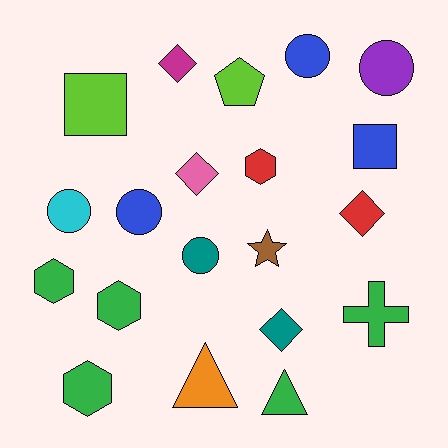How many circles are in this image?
There are 5 circles.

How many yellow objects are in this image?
There are no yellow objects.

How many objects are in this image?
There are 20 objects.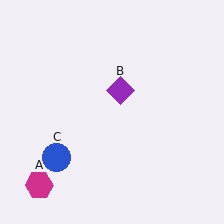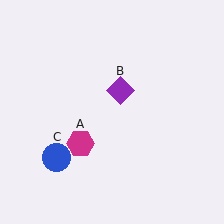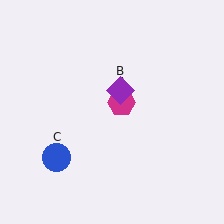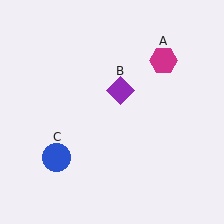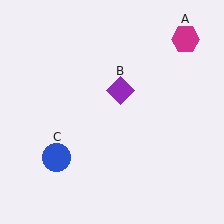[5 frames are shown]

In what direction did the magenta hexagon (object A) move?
The magenta hexagon (object A) moved up and to the right.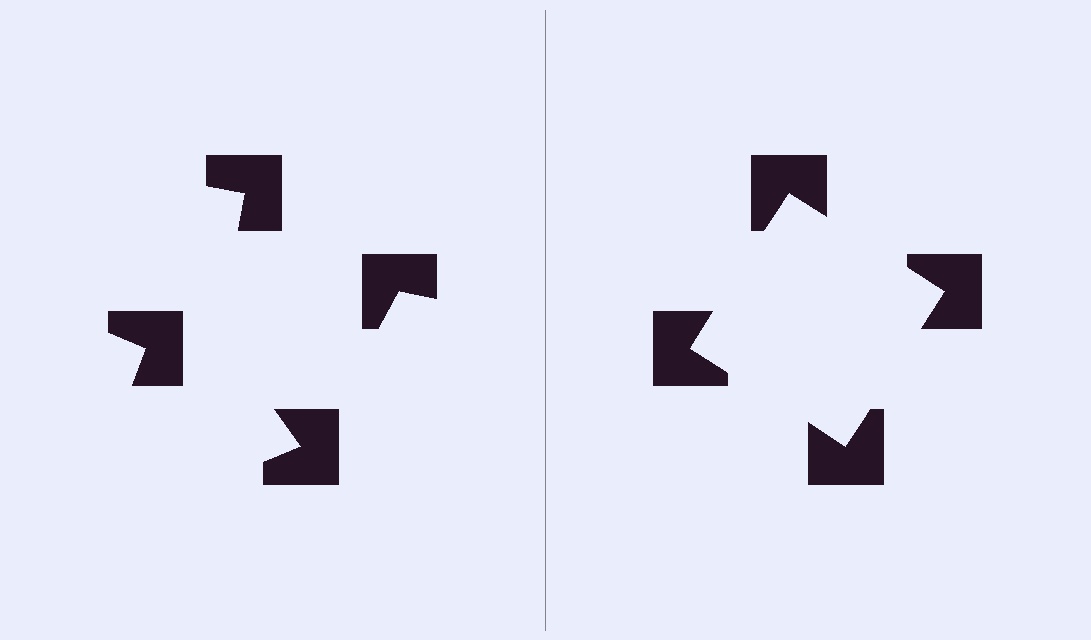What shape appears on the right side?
An illusory square.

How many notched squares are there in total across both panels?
8 — 4 on each side.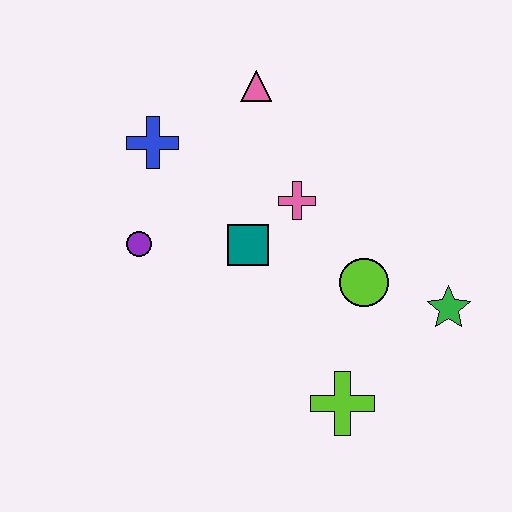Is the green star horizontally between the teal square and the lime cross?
No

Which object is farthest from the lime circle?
The blue cross is farthest from the lime circle.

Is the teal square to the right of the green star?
No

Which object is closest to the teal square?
The pink cross is closest to the teal square.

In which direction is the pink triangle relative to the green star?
The pink triangle is above the green star.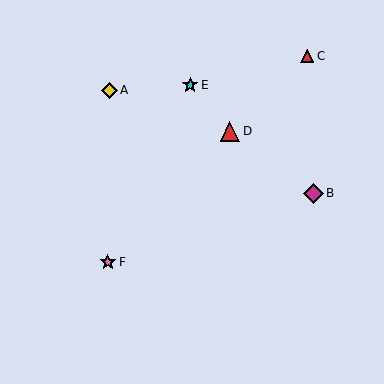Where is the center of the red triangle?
The center of the red triangle is at (307, 56).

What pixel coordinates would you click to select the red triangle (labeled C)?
Click at (307, 56) to select the red triangle C.